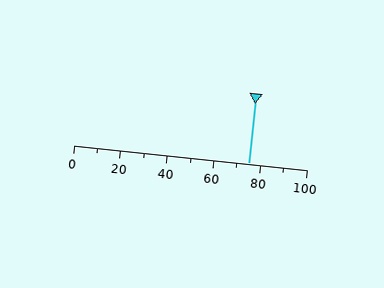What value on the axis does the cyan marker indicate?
The marker indicates approximately 75.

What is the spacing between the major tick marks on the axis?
The major ticks are spaced 20 apart.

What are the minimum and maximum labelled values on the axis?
The axis runs from 0 to 100.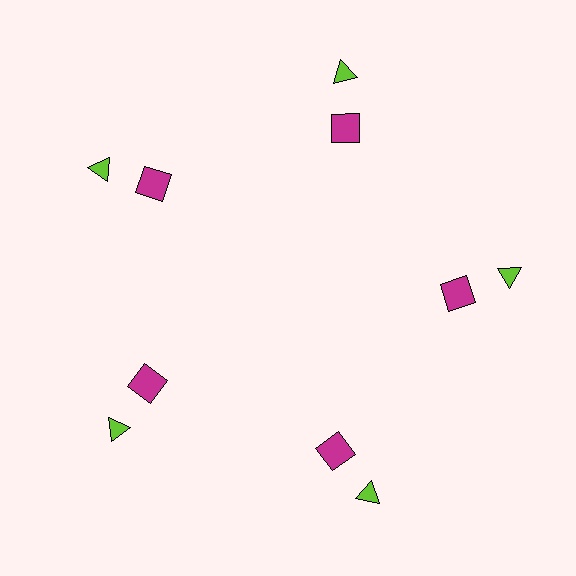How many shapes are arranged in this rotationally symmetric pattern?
There are 10 shapes, arranged in 5 groups of 2.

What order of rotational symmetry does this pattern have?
This pattern has 5-fold rotational symmetry.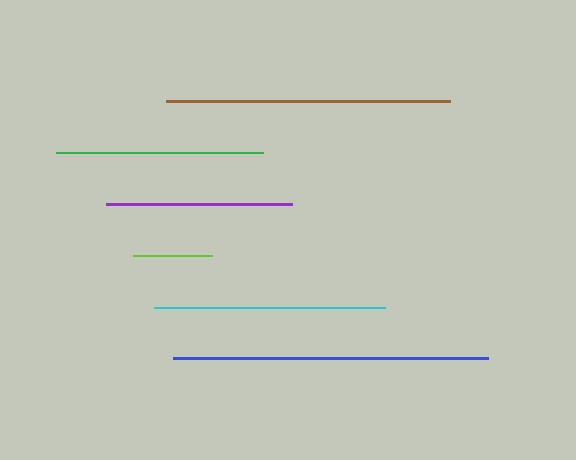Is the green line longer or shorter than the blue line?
The blue line is longer than the green line.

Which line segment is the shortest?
The lime line is the shortest at approximately 79 pixels.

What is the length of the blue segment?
The blue segment is approximately 315 pixels long.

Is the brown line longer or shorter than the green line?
The brown line is longer than the green line.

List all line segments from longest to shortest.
From longest to shortest: blue, brown, cyan, green, purple, lime.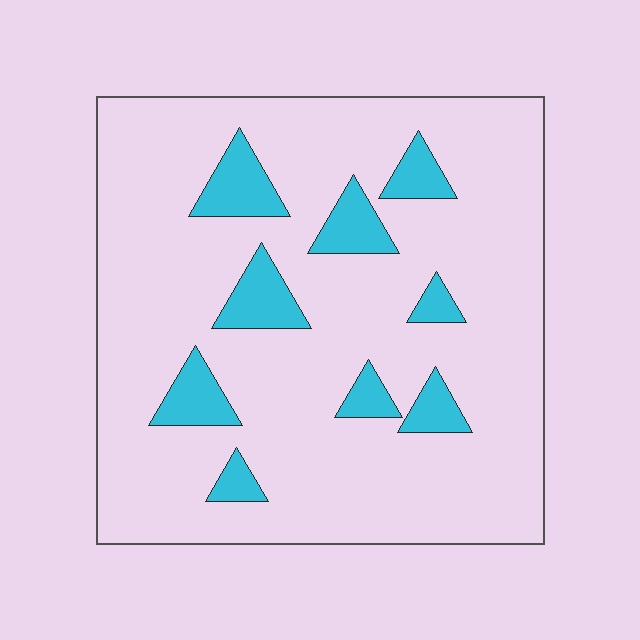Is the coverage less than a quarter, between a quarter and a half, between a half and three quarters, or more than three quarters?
Less than a quarter.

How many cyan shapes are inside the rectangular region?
9.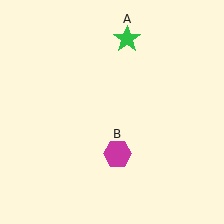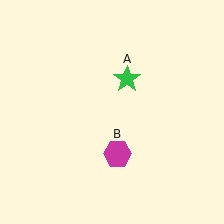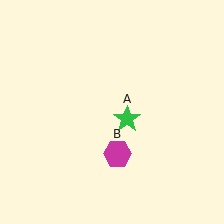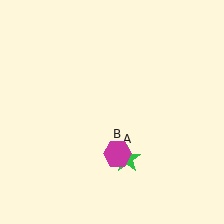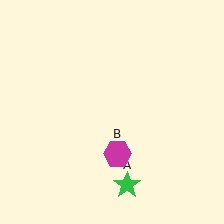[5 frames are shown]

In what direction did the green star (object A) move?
The green star (object A) moved down.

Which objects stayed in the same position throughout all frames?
Magenta hexagon (object B) remained stationary.